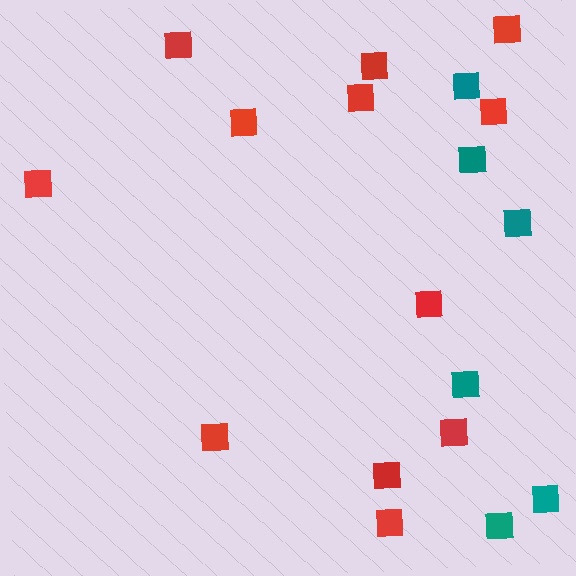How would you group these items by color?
There are 2 groups: one group of teal squares (6) and one group of red squares (12).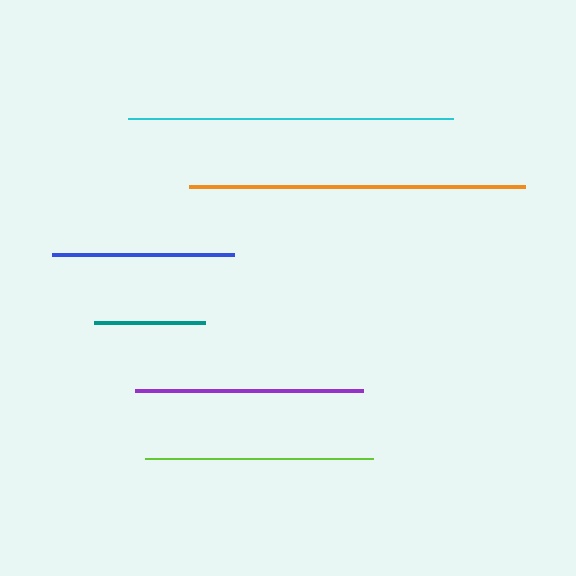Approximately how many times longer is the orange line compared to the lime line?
The orange line is approximately 1.5 times the length of the lime line.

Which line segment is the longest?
The orange line is the longest at approximately 337 pixels.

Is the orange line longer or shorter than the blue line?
The orange line is longer than the blue line.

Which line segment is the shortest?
The teal line is the shortest at approximately 111 pixels.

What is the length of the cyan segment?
The cyan segment is approximately 326 pixels long.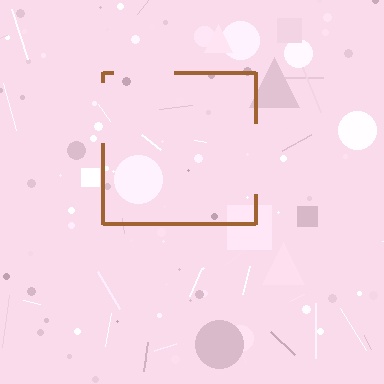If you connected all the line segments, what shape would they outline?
They would outline a square.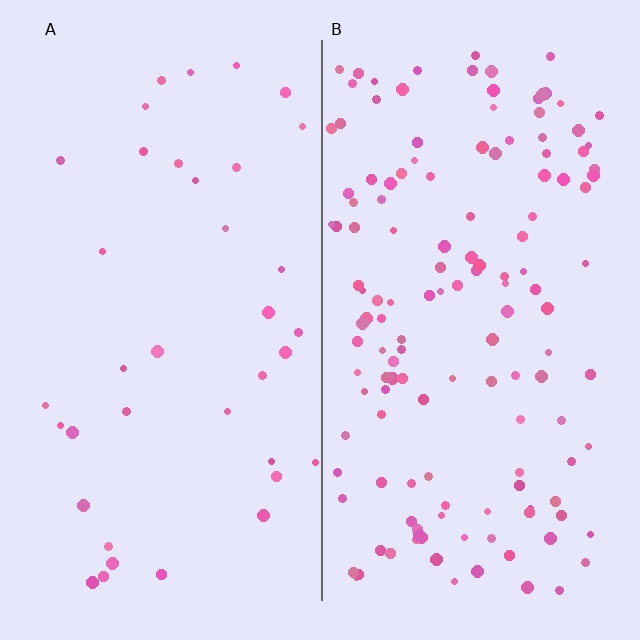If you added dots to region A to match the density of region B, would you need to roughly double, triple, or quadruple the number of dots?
Approximately quadruple.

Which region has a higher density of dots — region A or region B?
B (the right).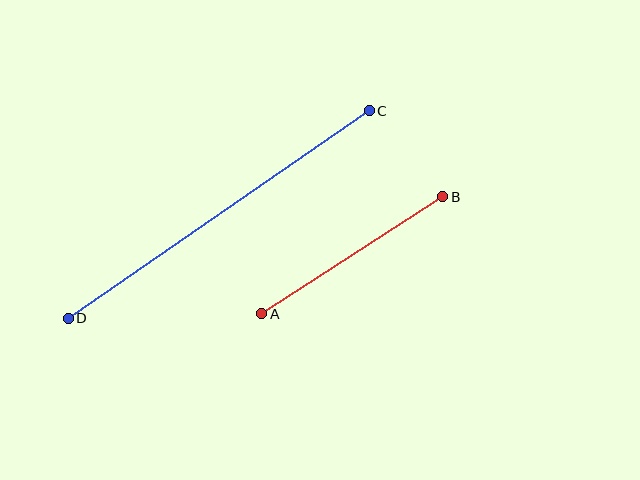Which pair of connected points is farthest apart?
Points C and D are farthest apart.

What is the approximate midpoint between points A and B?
The midpoint is at approximately (352, 255) pixels.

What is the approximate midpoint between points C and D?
The midpoint is at approximately (219, 215) pixels.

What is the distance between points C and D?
The distance is approximately 366 pixels.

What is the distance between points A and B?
The distance is approximately 216 pixels.